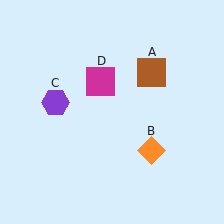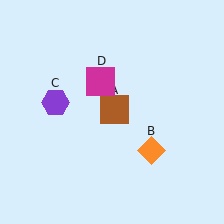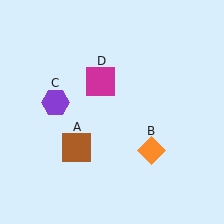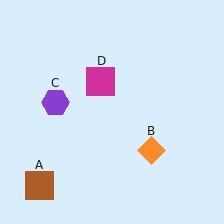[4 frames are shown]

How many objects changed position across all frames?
1 object changed position: brown square (object A).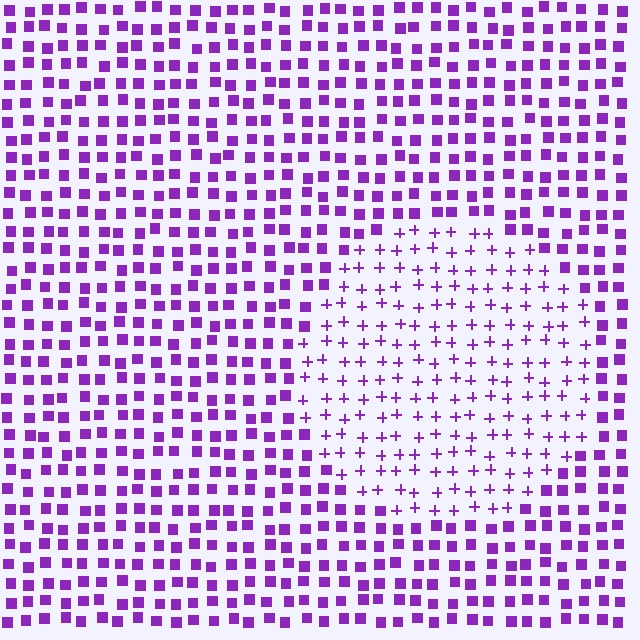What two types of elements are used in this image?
The image uses plus signs inside the circle region and squares outside it.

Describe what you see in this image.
The image is filled with small purple elements arranged in a uniform grid. A circle-shaped region contains plus signs, while the surrounding area contains squares. The boundary is defined purely by the change in element shape.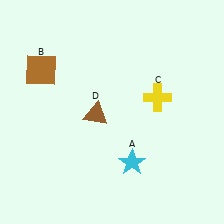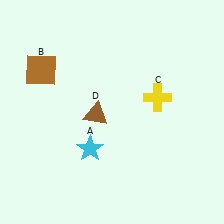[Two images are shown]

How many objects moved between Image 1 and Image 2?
1 object moved between the two images.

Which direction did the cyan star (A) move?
The cyan star (A) moved left.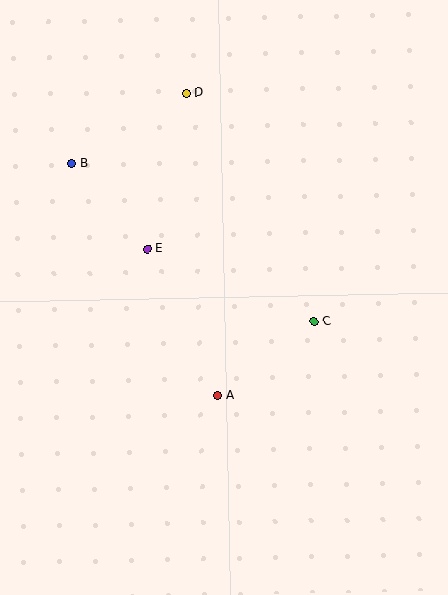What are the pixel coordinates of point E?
Point E is at (147, 249).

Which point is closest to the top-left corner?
Point B is closest to the top-left corner.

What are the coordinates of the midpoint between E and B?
The midpoint between E and B is at (109, 206).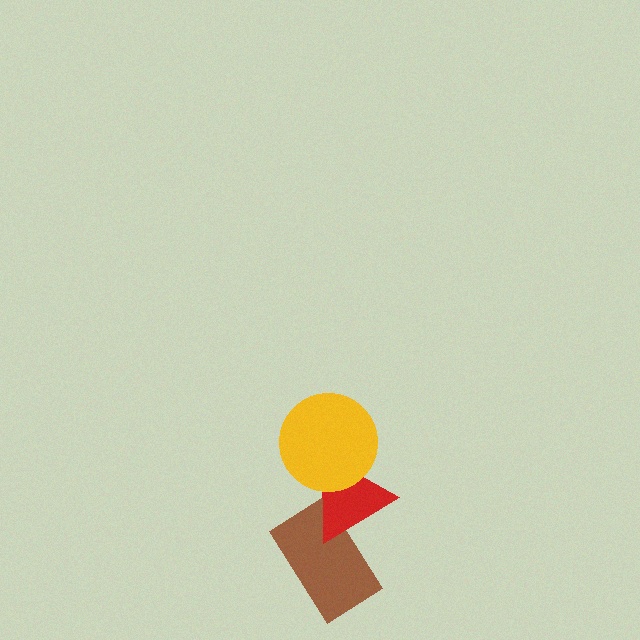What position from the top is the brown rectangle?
The brown rectangle is 3rd from the top.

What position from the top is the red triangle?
The red triangle is 2nd from the top.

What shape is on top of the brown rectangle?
The red triangle is on top of the brown rectangle.